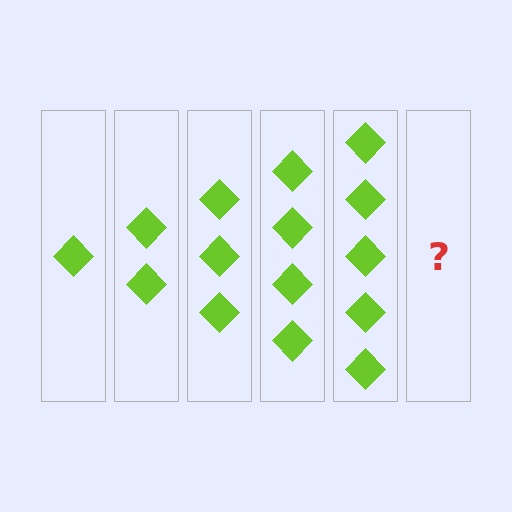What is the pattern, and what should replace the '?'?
The pattern is that each step adds one more diamond. The '?' should be 6 diamonds.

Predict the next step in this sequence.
The next step is 6 diamonds.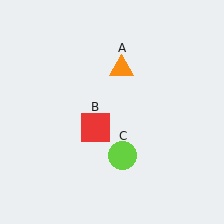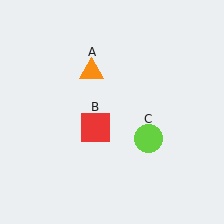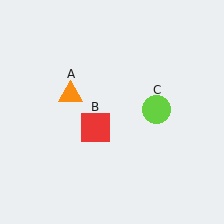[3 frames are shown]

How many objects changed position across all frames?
2 objects changed position: orange triangle (object A), lime circle (object C).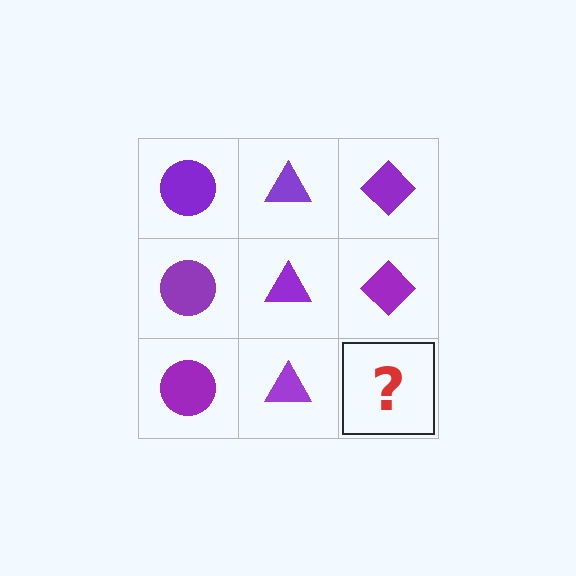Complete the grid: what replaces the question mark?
The question mark should be replaced with a purple diamond.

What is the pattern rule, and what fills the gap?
The rule is that each column has a consistent shape. The gap should be filled with a purple diamond.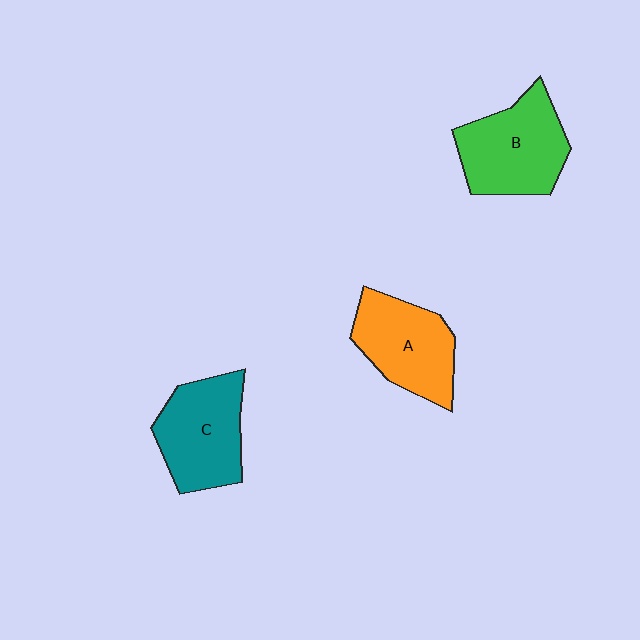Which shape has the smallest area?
Shape A (orange).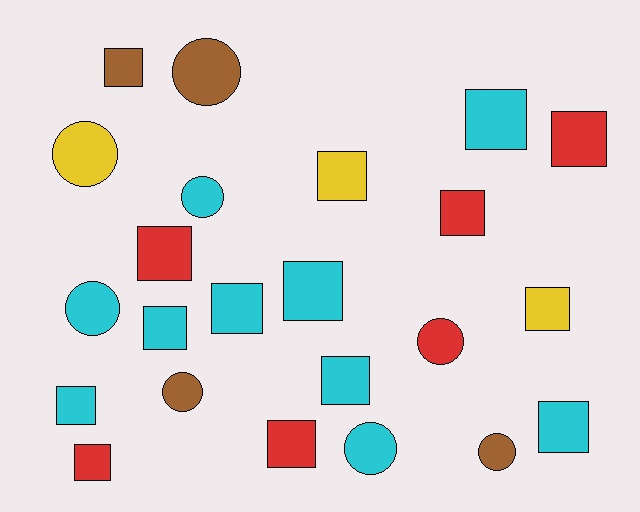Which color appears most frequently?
Cyan, with 10 objects.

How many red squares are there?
There are 5 red squares.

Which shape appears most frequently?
Square, with 15 objects.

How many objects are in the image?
There are 23 objects.